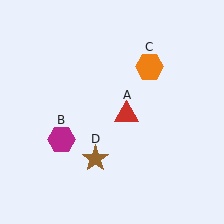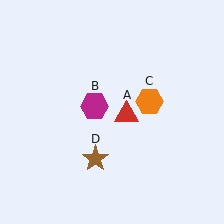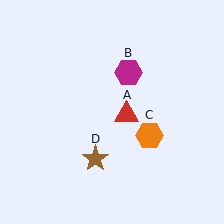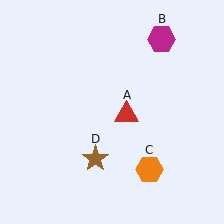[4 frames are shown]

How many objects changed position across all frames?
2 objects changed position: magenta hexagon (object B), orange hexagon (object C).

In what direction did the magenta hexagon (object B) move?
The magenta hexagon (object B) moved up and to the right.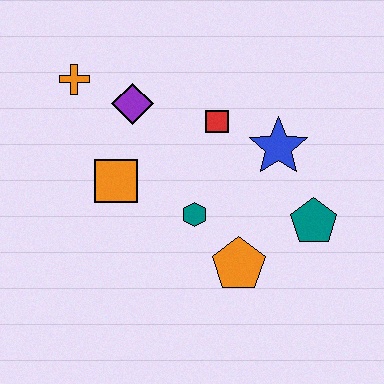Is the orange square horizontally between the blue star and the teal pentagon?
No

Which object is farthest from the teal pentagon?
The orange cross is farthest from the teal pentagon.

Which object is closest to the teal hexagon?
The orange pentagon is closest to the teal hexagon.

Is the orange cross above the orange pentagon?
Yes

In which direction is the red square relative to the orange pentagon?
The red square is above the orange pentagon.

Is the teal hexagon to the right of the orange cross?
Yes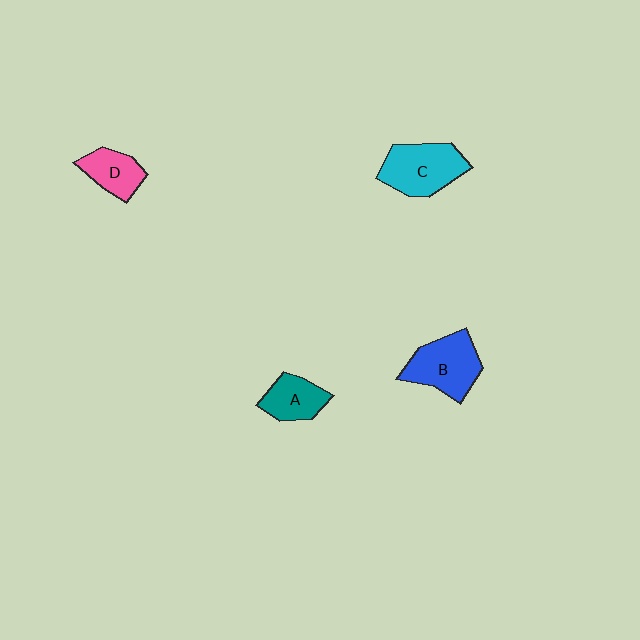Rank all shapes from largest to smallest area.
From largest to smallest: C (cyan), B (blue), A (teal), D (pink).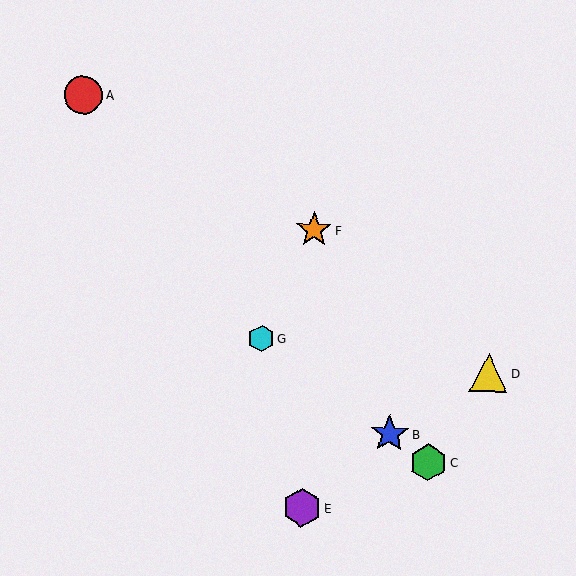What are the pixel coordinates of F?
Object F is at (314, 230).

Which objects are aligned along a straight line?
Objects B, C, G are aligned along a straight line.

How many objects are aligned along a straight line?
3 objects (B, C, G) are aligned along a straight line.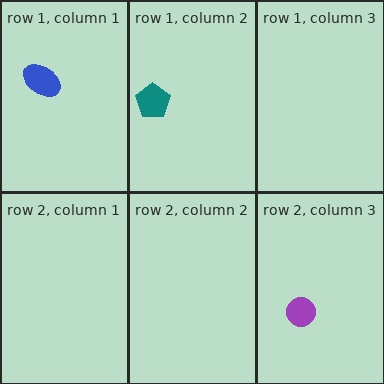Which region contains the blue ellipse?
The row 1, column 1 region.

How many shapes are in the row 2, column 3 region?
1.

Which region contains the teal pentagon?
The row 1, column 2 region.